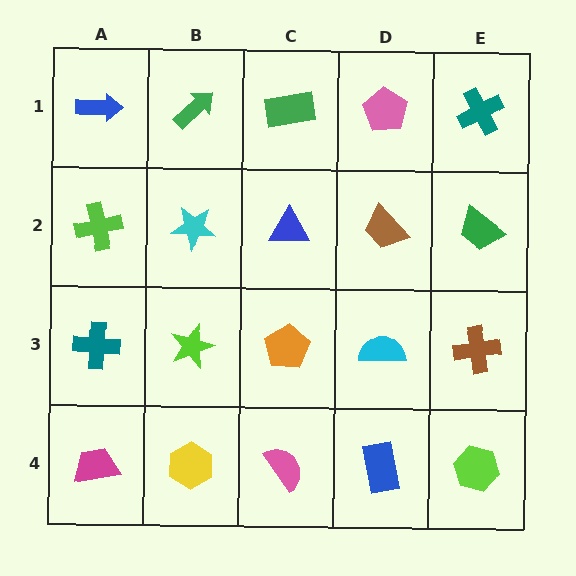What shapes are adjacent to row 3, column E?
A green trapezoid (row 2, column E), a lime hexagon (row 4, column E), a cyan semicircle (row 3, column D).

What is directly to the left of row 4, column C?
A yellow hexagon.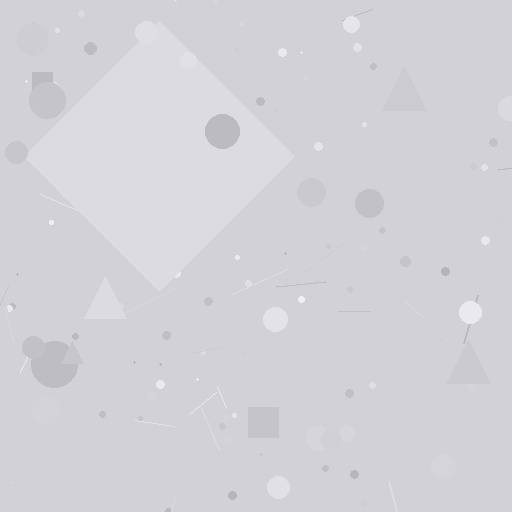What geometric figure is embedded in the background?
A diamond is embedded in the background.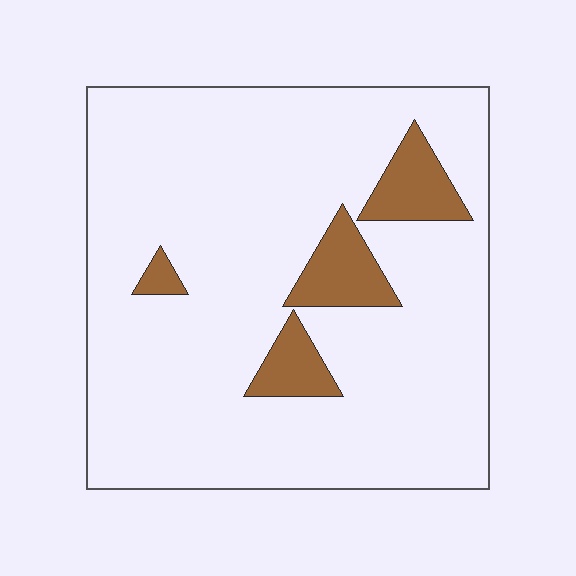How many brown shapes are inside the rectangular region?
4.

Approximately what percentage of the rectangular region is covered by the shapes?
Approximately 10%.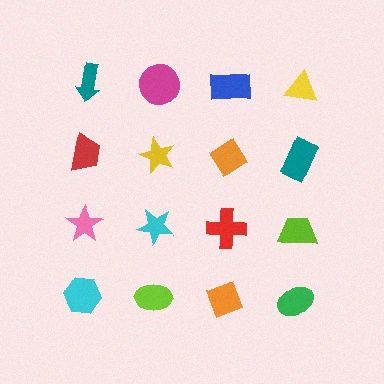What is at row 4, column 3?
An orange diamond.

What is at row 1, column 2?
A magenta circle.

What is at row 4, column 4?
A green ellipse.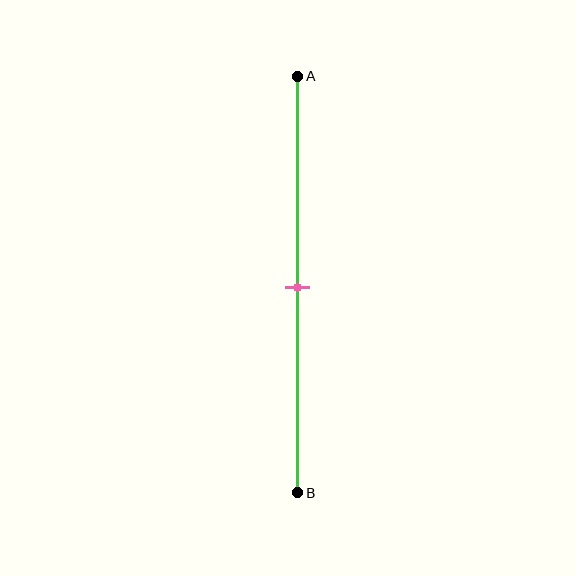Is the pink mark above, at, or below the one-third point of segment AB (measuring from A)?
The pink mark is below the one-third point of segment AB.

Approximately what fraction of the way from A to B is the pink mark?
The pink mark is approximately 50% of the way from A to B.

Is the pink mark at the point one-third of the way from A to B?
No, the mark is at about 50% from A, not at the 33% one-third point.